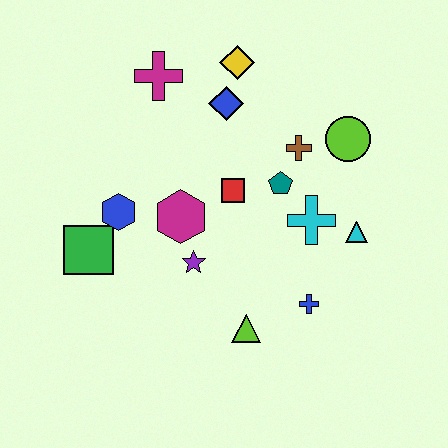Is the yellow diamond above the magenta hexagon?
Yes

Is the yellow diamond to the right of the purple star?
Yes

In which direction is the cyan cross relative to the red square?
The cyan cross is to the right of the red square.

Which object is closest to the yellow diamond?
The blue diamond is closest to the yellow diamond.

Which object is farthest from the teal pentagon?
The green square is farthest from the teal pentagon.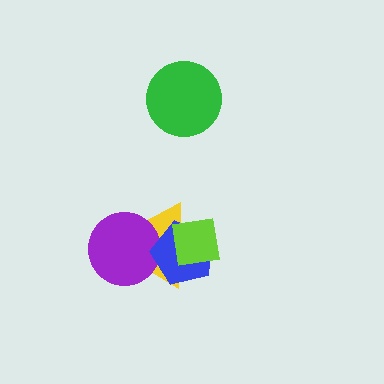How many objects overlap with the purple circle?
2 objects overlap with the purple circle.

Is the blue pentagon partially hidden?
Yes, it is partially covered by another shape.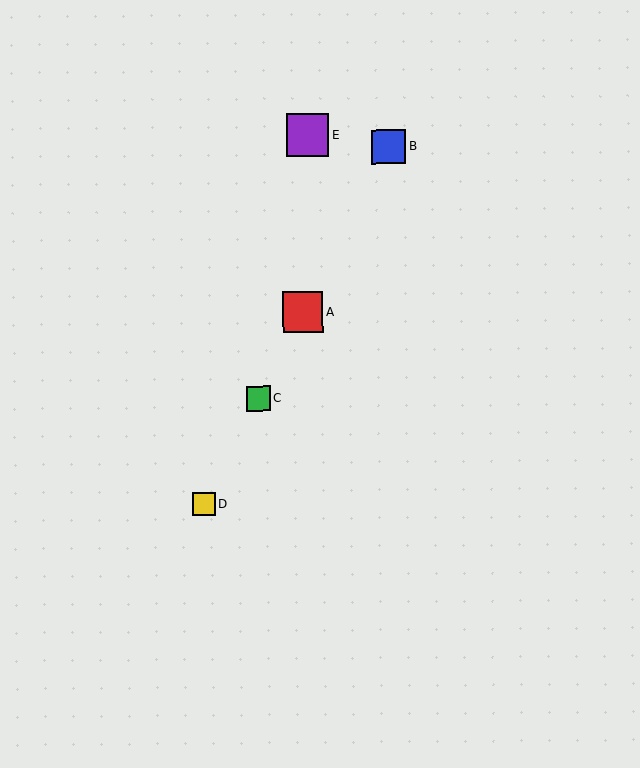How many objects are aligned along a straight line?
4 objects (A, B, C, D) are aligned along a straight line.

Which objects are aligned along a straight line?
Objects A, B, C, D are aligned along a straight line.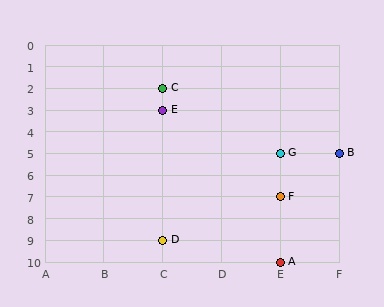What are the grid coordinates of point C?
Point C is at grid coordinates (C, 2).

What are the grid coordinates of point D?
Point D is at grid coordinates (C, 9).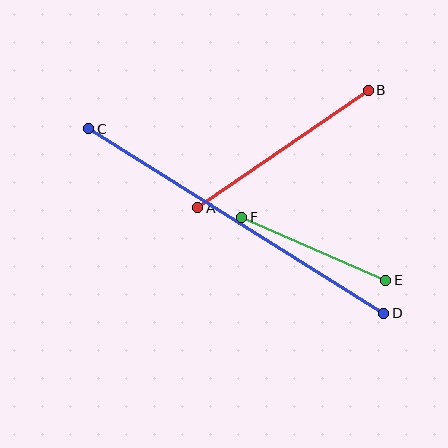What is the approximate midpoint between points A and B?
The midpoint is at approximately (283, 149) pixels.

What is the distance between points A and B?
The distance is approximately 207 pixels.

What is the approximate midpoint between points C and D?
The midpoint is at approximately (236, 221) pixels.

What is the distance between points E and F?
The distance is approximately 157 pixels.